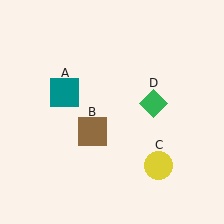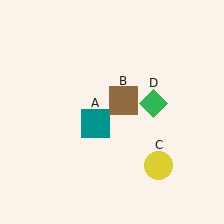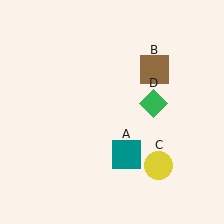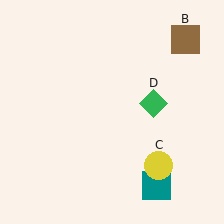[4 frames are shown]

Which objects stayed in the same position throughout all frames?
Yellow circle (object C) and green diamond (object D) remained stationary.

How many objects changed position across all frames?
2 objects changed position: teal square (object A), brown square (object B).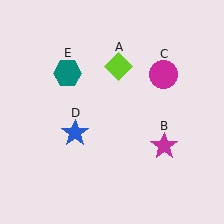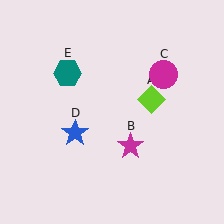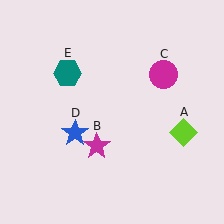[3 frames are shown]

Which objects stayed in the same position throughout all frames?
Magenta circle (object C) and blue star (object D) and teal hexagon (object E) remained stationary.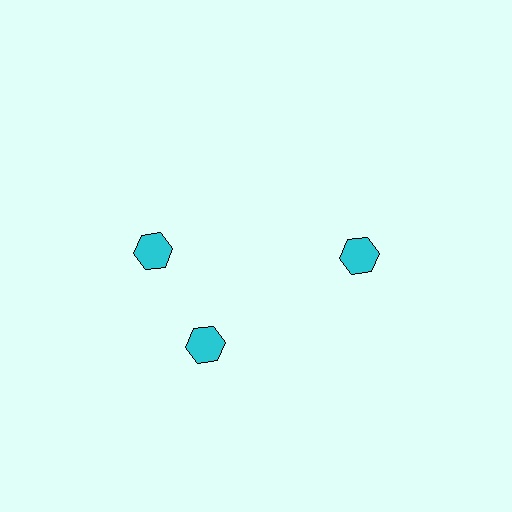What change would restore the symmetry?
The symmetry would be restored by rotating it back into even spacing with its neighbors so that all 3 hexagons sit at equal angles and equal distance from the center.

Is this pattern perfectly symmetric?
No. The 3 cyan hexagons are arranged in a ring, but one element near the 11 o'clock position is rotated out of alignment along the ring, breaking the 3-fold rotational symmetry.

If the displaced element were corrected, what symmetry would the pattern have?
It would have 3-fold rotational symmetry — the pattern would map onto itself every 120 degrees.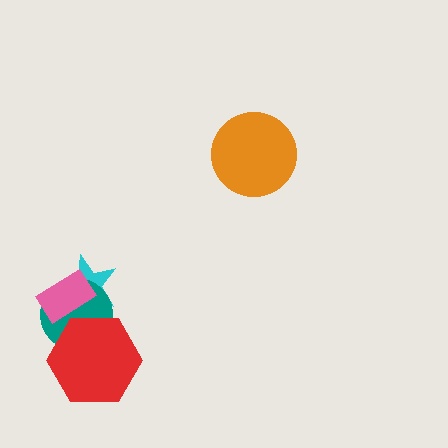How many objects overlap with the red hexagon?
1 object overlaps with the red hexagon.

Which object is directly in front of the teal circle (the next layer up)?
The pink rectangle is directly in front of the teal circle.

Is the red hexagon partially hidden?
No, no other shape covers it.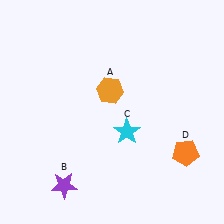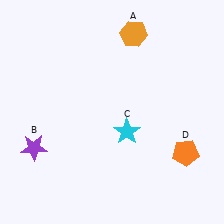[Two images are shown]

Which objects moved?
The objects that moved are: the orange hexagon (A), the purple star (B).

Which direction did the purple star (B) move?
The purple star (B) moved up.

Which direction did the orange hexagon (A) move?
The orange hexagon (A) moved up.